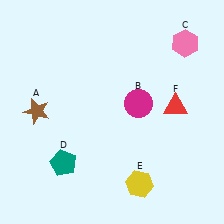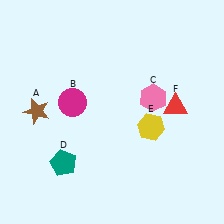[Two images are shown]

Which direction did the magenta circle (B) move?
The magenta circle (B) moved left.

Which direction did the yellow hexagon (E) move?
The yellow hexagon (E) moved up.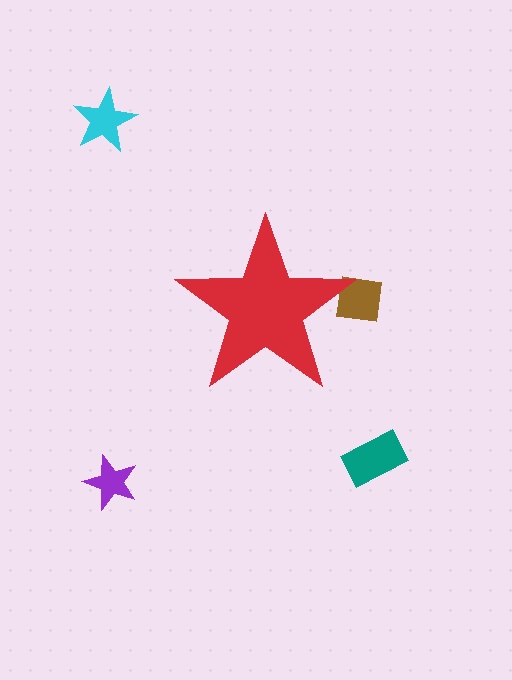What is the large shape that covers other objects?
A red star.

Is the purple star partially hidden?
No, the purple star is fully visible.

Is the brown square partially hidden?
Yes, the brown square is partially hidden behind the red star.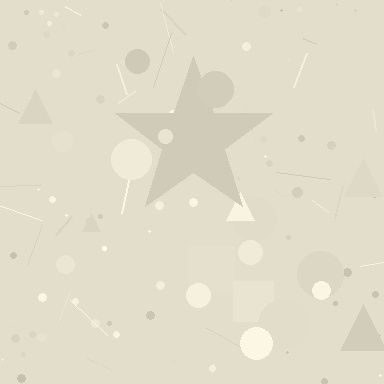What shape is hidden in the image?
A star is hidden in the image.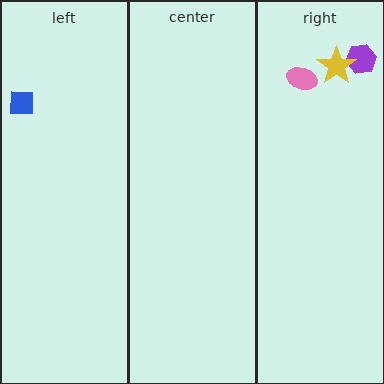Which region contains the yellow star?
The right region.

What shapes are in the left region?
The blue square.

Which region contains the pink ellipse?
The right region.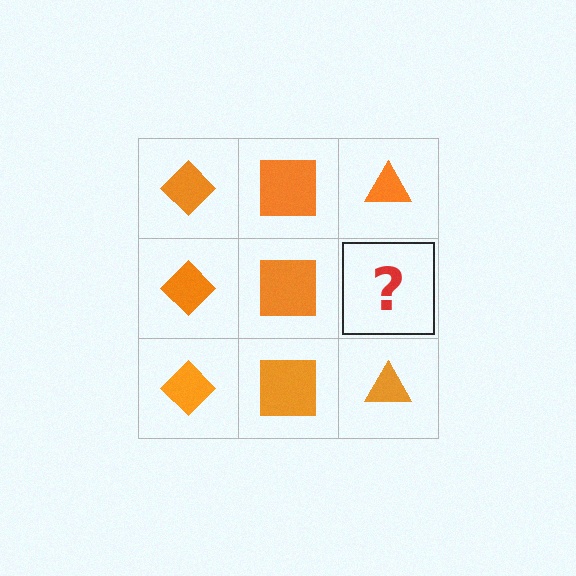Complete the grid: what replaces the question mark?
The question mark should be replaced with an orange triangle.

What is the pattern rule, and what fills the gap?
The rule is that each column has a consistent shape. The gap should be filled with an orange triangle.